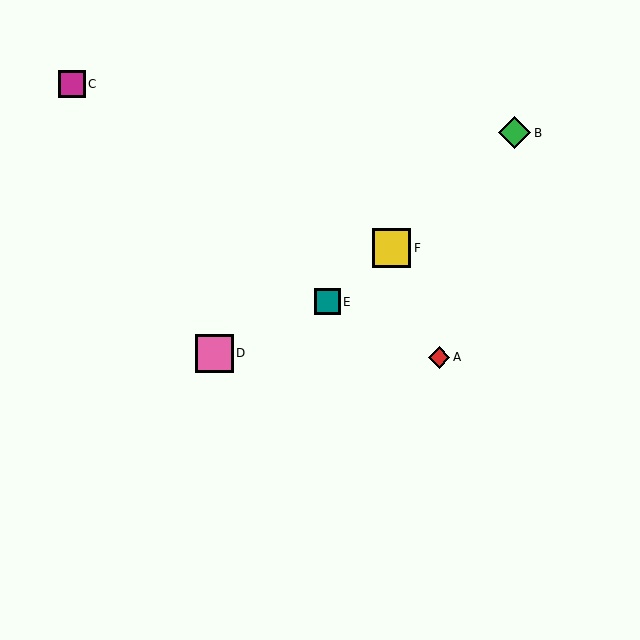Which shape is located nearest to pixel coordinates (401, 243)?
The yellow square (labeled F) at (391, 248) is nearest to that location.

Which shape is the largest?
The yellow square (labeled F) is the largest.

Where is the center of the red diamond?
The center of the red diamond is at (439, 357).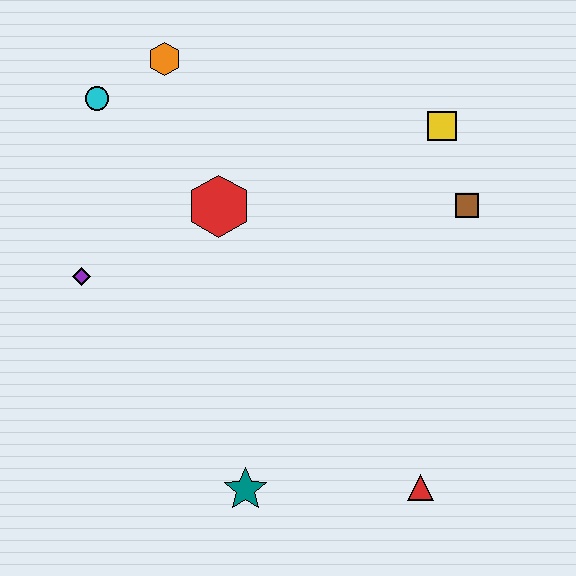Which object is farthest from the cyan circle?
The red triangle is farthest from the cyan circle.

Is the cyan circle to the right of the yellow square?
No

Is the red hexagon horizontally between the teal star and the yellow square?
No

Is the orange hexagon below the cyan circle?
No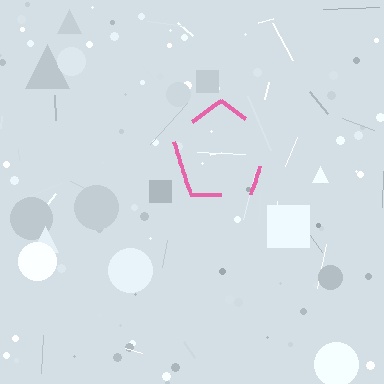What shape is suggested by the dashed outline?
The dashed outline suggests a pentagon.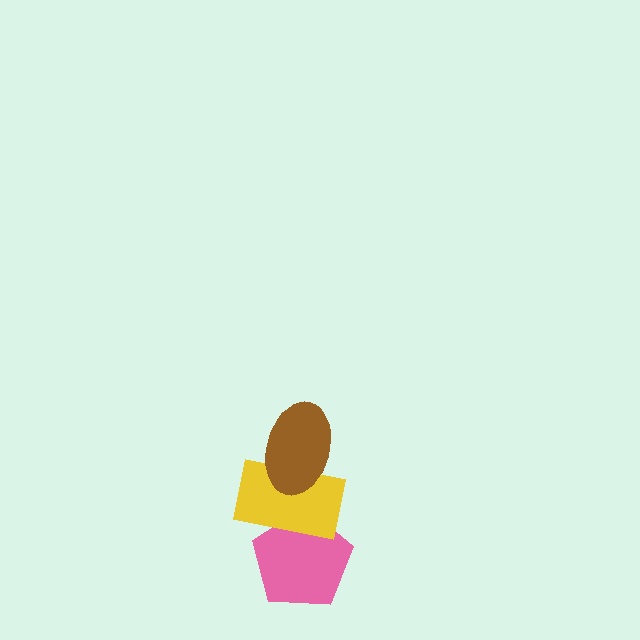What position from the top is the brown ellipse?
The brown ellipse is 1st from the top.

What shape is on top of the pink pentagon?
The yellow rectangle is on top of the pink pentagon.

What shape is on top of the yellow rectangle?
The brown ellipse is on top of the yellow rectangle.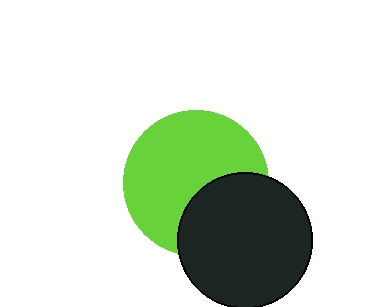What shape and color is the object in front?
The object in front is a black circle.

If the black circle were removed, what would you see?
You would see the complete lime circle.